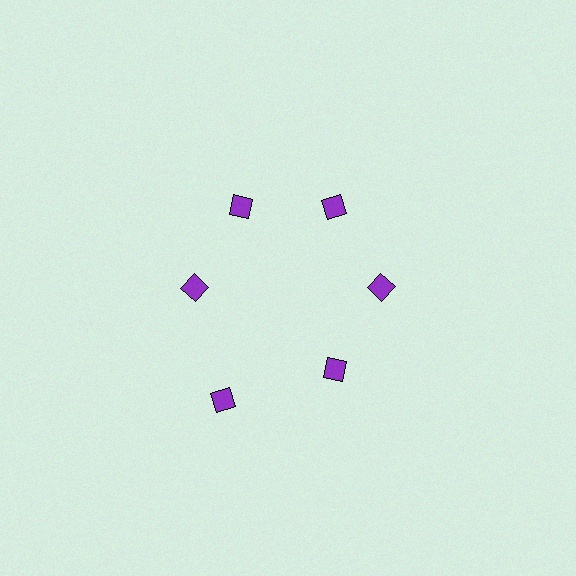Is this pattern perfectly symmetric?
No. The 6 purple diamonds are arranged in a ring, but one element near the 7 o'clock position is pushed outward from the center, breaking the 6-fold rotational symmetry.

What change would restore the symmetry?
The symmetry would be restored by moving it inward, back onto the ring so that all 6 diamonds sit at equal angles and equal distance from the center.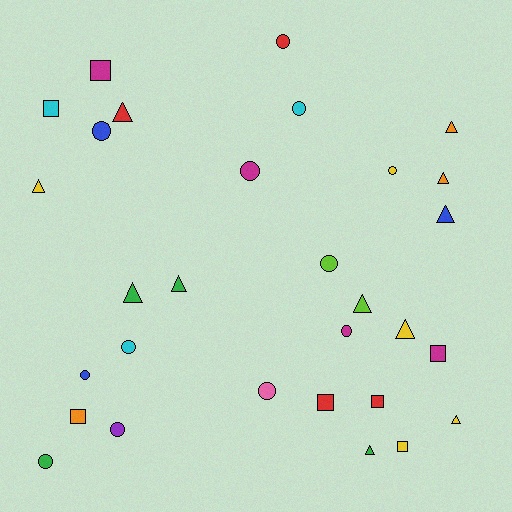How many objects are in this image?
There are 30 objects.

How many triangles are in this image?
There are 11 triangles.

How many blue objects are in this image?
There are 3 blue objects.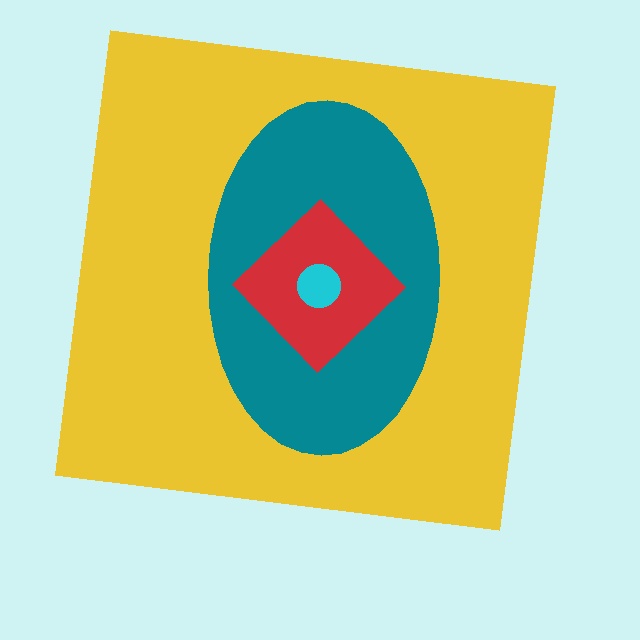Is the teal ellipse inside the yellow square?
Yes.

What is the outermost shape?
The yellow square.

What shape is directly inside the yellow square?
The teal ellipse.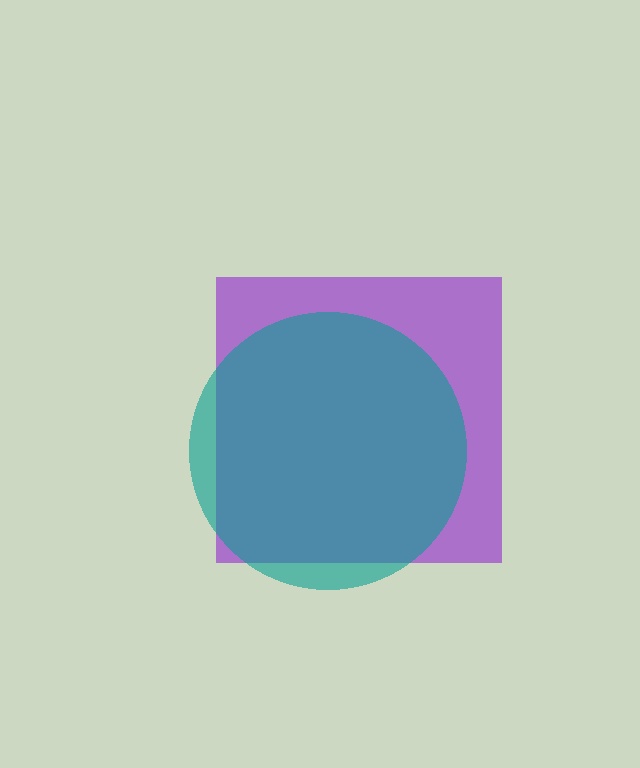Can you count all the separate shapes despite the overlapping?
Yes, there are 2 separate shapes.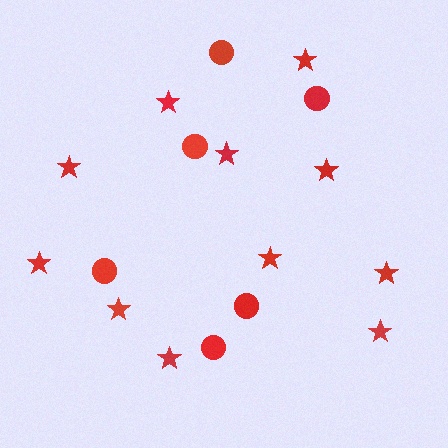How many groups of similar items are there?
There are 2 groups: one group of stars (11) and one group of circles (6).